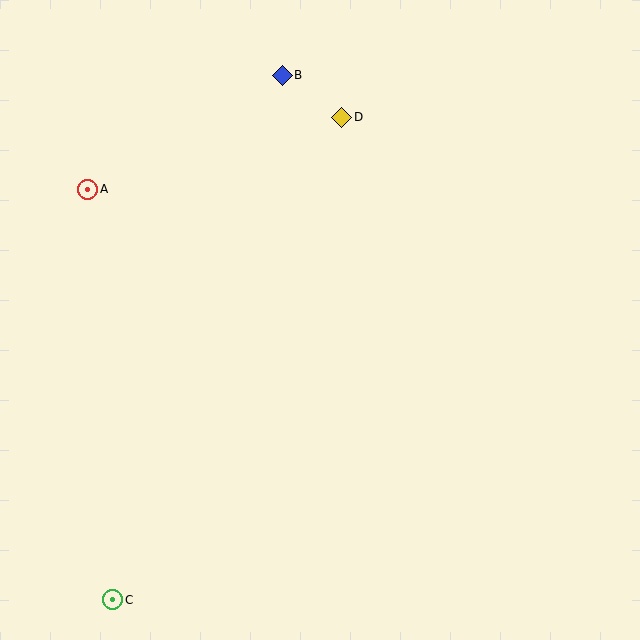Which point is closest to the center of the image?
Point D at (342, 117) is closest to the center.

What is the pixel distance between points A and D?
The distance between A and D is 264 pixels.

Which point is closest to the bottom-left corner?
Point C is closest to the bottom-left corner.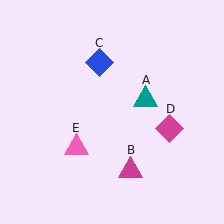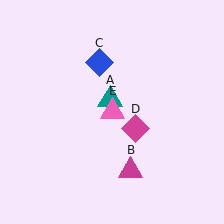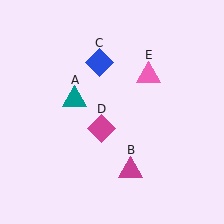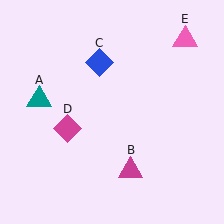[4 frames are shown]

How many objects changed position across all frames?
3 objects changed position: teal triangle (object A), magenta diamond (object D), pink triangle (object E).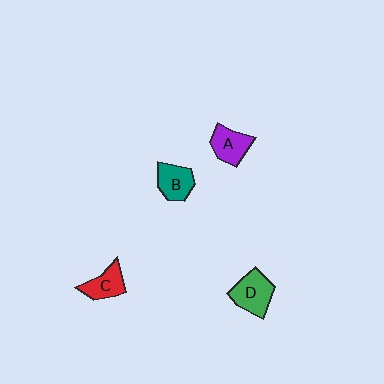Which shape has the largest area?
Shape D (green).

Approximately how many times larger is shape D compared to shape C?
Approximately 1.3 times.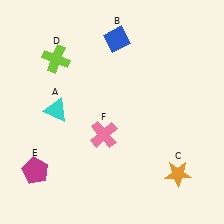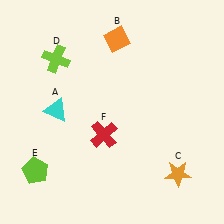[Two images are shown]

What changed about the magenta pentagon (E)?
In Image 1, E is magenta. In Image 2, it changed to lime.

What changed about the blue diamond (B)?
In Image 1, B is blue. In Image 2, it changed to orange.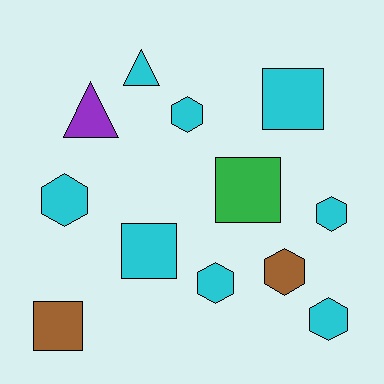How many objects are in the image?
There are 12 objects.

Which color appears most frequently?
Cyan, with 8 objects.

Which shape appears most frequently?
Hexagon, with 6 objects.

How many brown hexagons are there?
There is 1 brown hexagon.